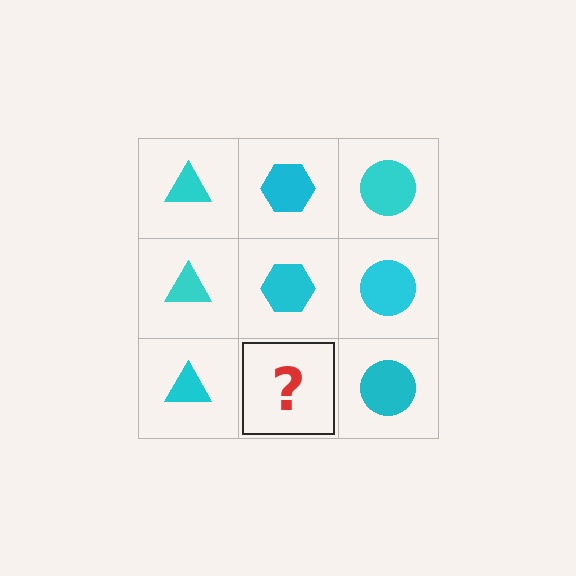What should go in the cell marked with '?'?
The missing cell should contain a cyan hexagon.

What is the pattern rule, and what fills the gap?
The rule is that each column has a consistent shape. The gap should be filled with a cyan hexagon.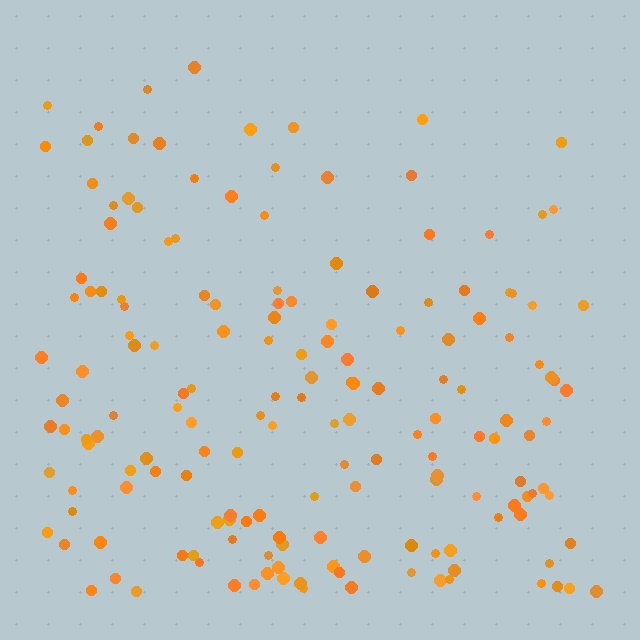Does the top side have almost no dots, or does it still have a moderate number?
Still a moderate number, just noticeably fewer than the bottom.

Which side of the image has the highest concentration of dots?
The bottom.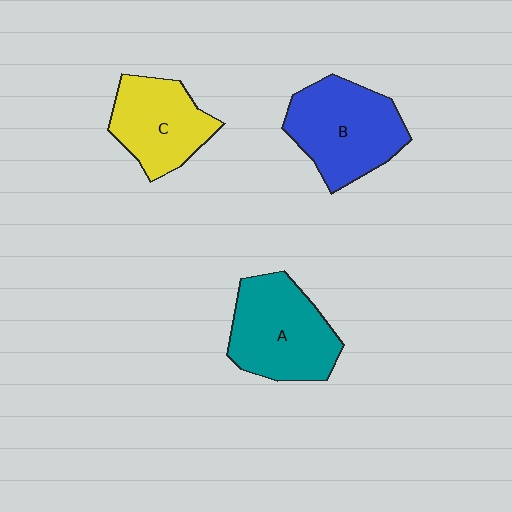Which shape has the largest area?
Shape B (blue).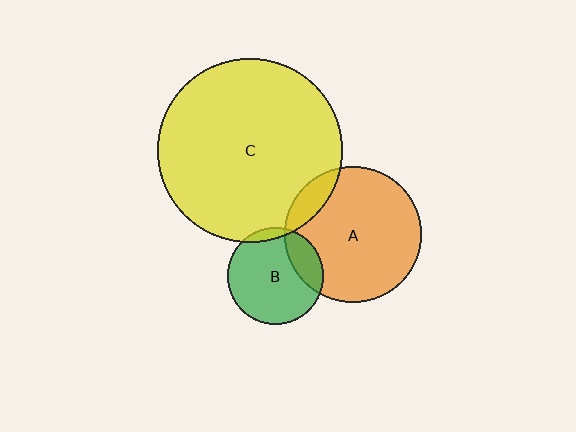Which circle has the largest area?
Circle C (yellow).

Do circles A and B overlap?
Yes.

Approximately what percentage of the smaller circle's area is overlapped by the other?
Approximately 20%.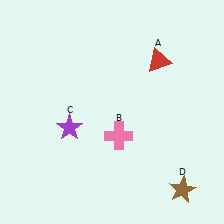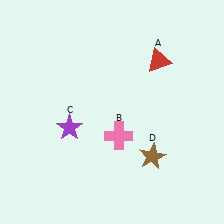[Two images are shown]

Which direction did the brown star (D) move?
The brown star (D) moved up.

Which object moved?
The brown star (D) moved up.